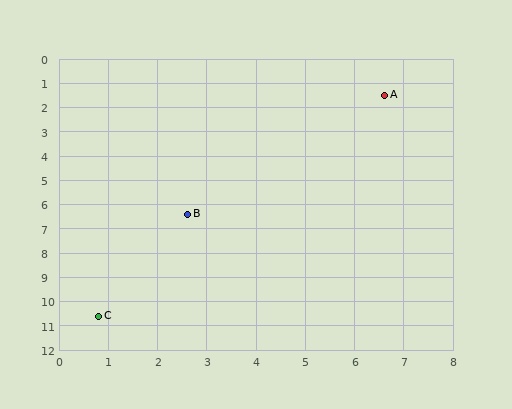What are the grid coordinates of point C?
Point C is at approximately (0.8, 10.6).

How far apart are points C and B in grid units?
Points C and B are about 4.6 grid units apart.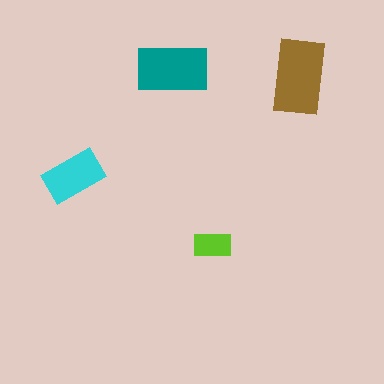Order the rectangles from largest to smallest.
the brown one, the teal one, the cyan one, the lime one.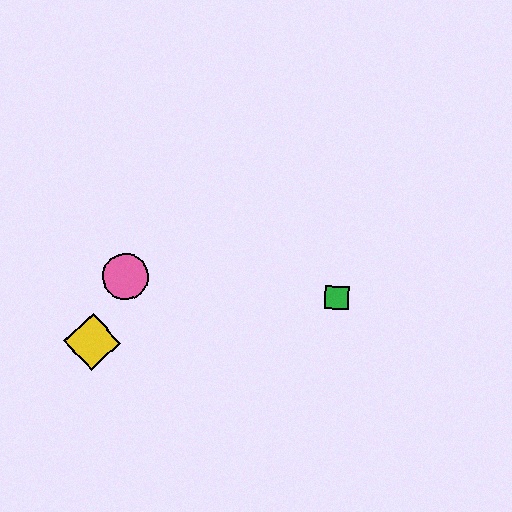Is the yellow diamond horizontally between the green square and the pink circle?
No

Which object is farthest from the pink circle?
The green square is farthest from the pink circle.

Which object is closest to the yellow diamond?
The pink circle is closest to the yellow diamond.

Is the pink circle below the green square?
No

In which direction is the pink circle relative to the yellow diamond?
The pink circle is above the yellow diamond.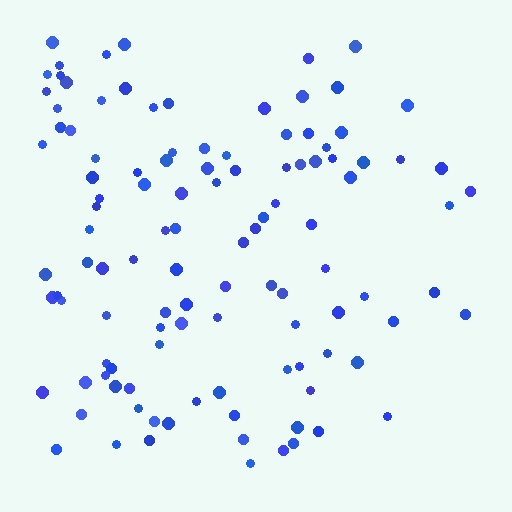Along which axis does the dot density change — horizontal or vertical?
Horizontal.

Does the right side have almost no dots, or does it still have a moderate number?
Still a moderate number, just noticeably fewer than the left.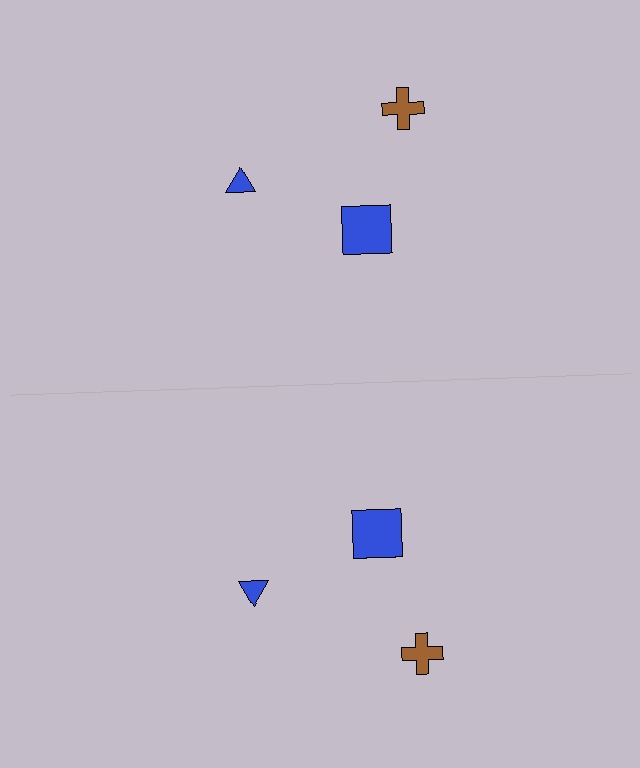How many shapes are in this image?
There are 6 shapes in this image.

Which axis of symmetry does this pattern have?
The pattern has a horizontal axis of symmetry running through the center of the image.